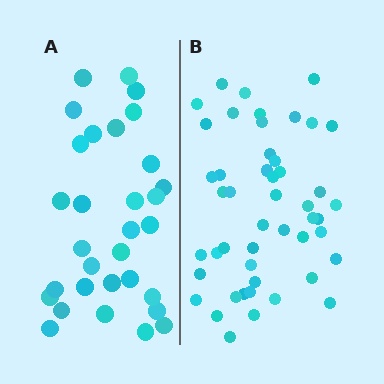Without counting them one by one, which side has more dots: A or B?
Region B (the right region) has more dots.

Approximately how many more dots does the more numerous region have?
Region B has approximately 15 more dots than region A.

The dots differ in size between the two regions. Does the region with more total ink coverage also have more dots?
No. Region A has more total ink coverage because its dots are larger, but region B actually contains more individual dots. Total area can be misleading — the number of items is what matters here.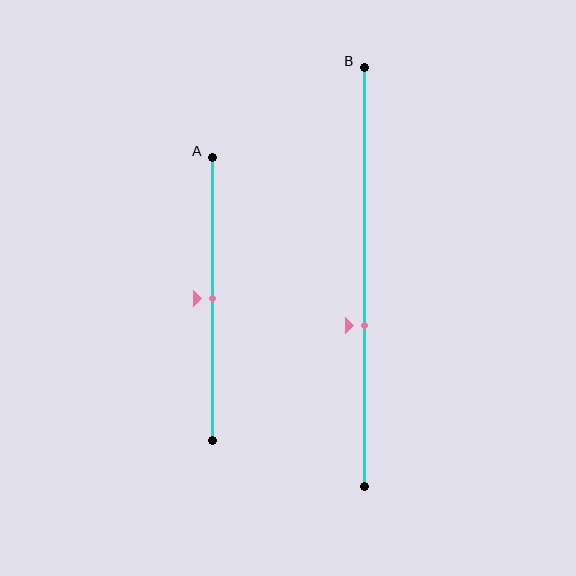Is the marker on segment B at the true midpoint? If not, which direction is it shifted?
No, the marker on segment B is shifted downward by about 11% of the segment length.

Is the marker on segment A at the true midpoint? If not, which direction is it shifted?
Yes, the marker on segment A is at the true midpoint.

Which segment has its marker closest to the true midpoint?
Segment A has its marker closest to the true midpoint.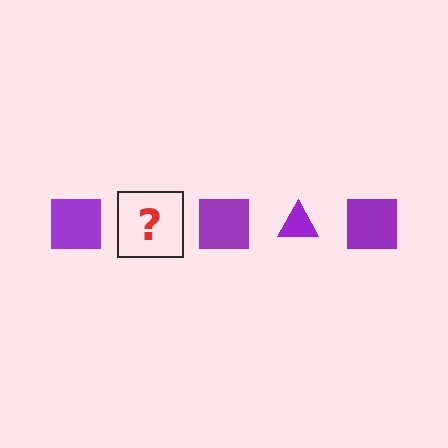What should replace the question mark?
The question mark should be replaced with a purple triangle.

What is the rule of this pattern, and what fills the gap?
The rule is that the pattern cycles through square, triangle shapes in purple. The gap should be filled with a purple triangle.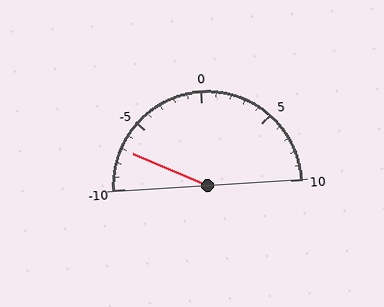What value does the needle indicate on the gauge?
The needle indicates approximately -7.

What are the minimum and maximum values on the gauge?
The gauge ranges from -10 to 10.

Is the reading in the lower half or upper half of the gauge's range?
The reading is in the lower half of the range (-10 to 10).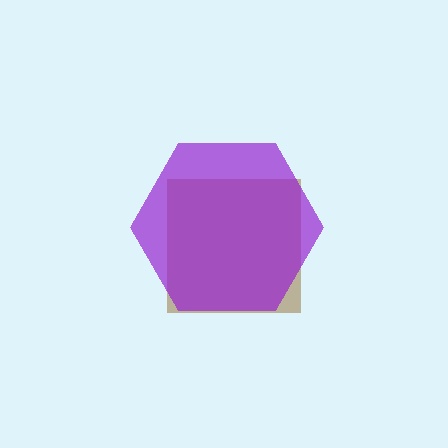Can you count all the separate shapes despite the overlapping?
Yes, there are 2 separate shapes.